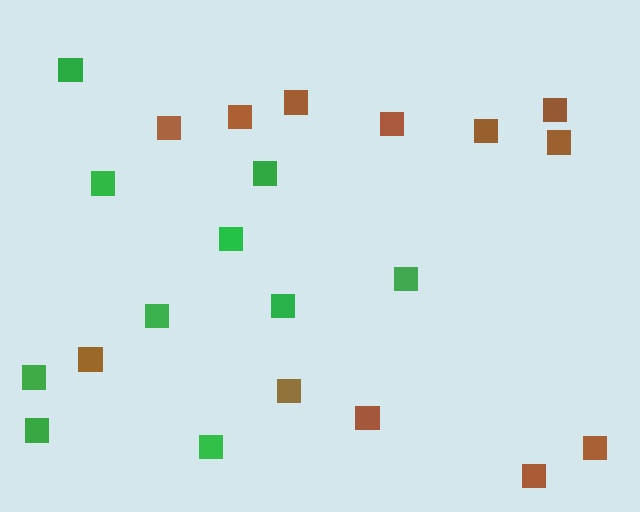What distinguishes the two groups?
There are 2 groups: one group of brown squares (12) and one group of green squares (10).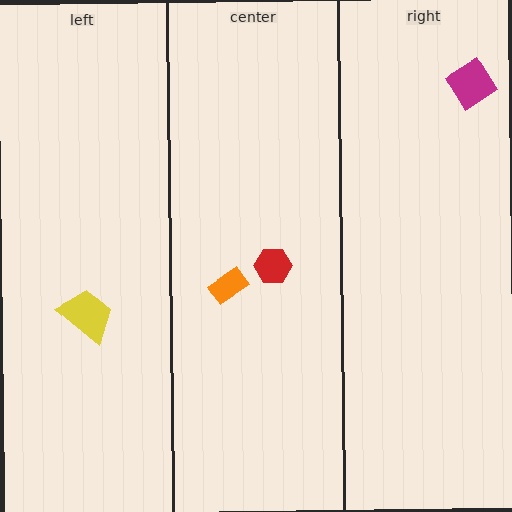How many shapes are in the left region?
1.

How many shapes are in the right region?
1.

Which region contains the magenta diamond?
The right region.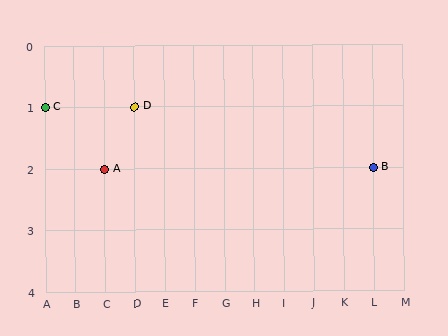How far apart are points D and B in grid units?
Points D and B are 8 columns and 1 row apart (about 8.1 grid units diagonally).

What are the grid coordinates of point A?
Point A is at grid coordinates (C, 2).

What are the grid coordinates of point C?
Point C is at grid coordinates (A, 1).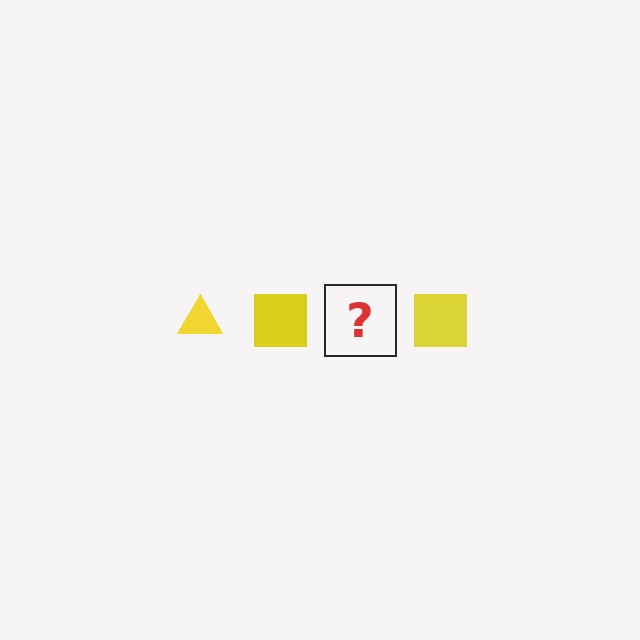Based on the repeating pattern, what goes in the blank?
The blank should be a yellow triangle.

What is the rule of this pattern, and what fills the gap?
The rule is that the pattern cycles through triangle, square shapes in yellow. The gap should be filled with a yellow triangle.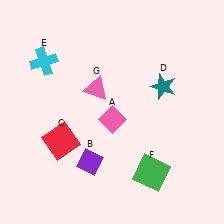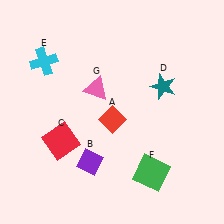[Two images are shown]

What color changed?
The diamond (A) changed from pink in Image 1 to red in Image 2.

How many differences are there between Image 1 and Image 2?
There is 1 difference between the two images.